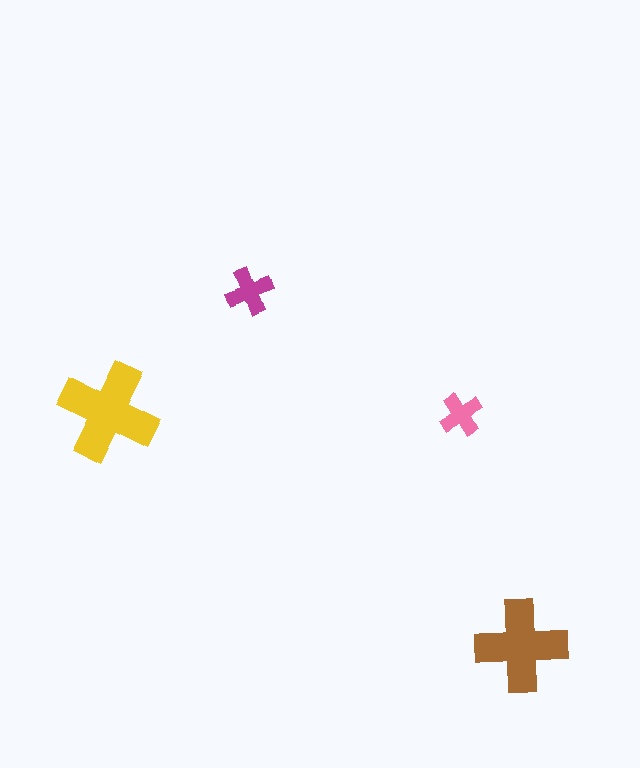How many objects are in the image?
There are 4 objects in the image.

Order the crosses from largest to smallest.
the yellow one, the brown one, the magenta one, the pink one.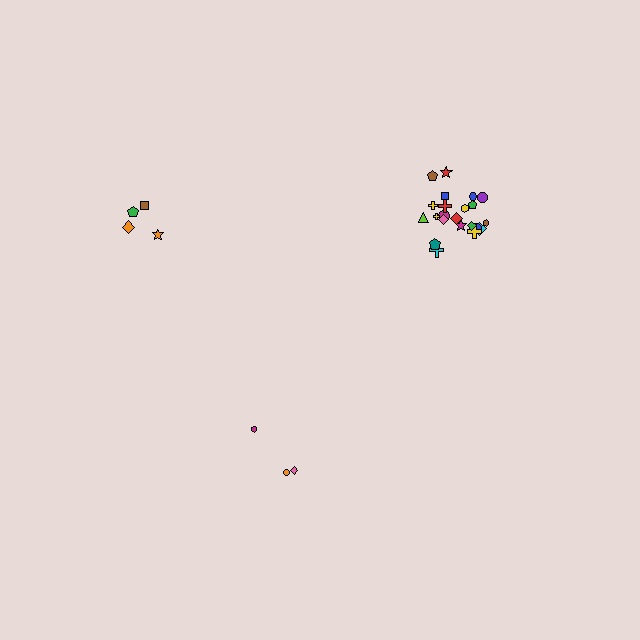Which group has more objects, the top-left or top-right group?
The top-right group.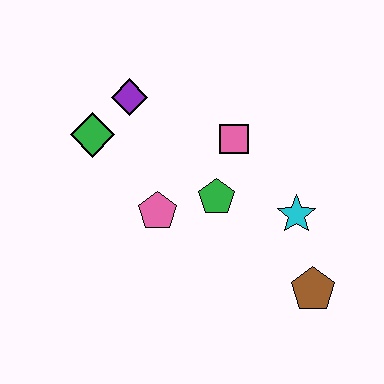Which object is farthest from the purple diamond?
The brown pentagon is farthest from the purple diamond.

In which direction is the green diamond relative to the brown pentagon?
The green diamond is to the left of the brown pentagon.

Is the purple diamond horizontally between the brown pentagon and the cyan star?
No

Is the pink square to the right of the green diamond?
Yes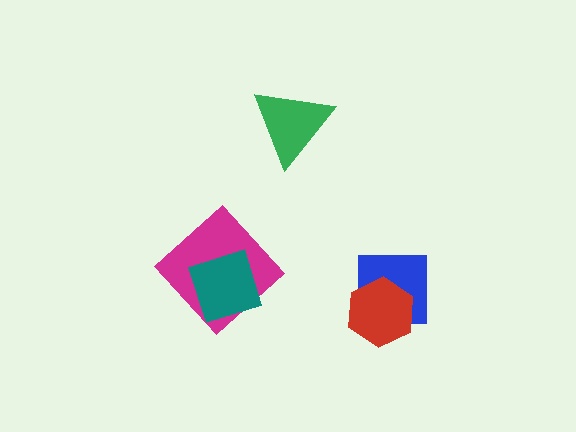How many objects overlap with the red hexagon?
1 object overlaps with the red hexagon.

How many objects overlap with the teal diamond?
1 object overlaps with the teal diamond.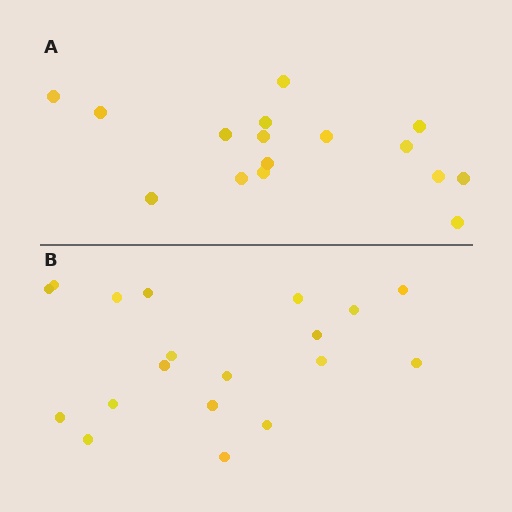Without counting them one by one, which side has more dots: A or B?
Region B (the bottom region) has more dots.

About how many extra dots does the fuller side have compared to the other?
Region B has just a few more — roughly 2 or 3 more dots than region A.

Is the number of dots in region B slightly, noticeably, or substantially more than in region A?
Region B has only slightly more — the two regions are fairly close. The ratio is roughly 1.2 to 1.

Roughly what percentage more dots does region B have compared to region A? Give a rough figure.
About 20% more.